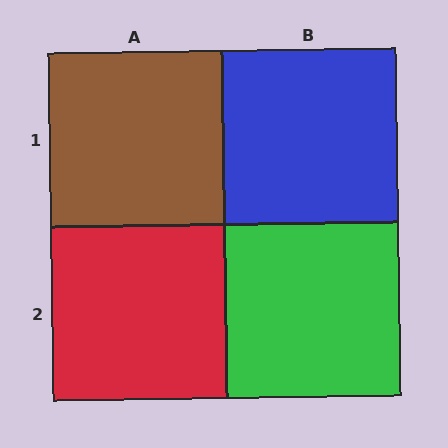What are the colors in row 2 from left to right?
Red, green.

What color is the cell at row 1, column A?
Brown.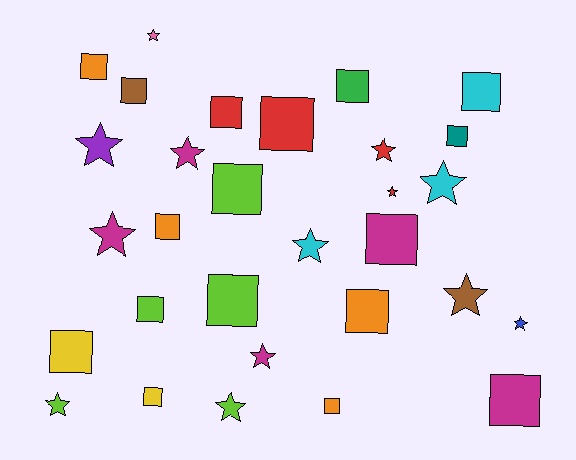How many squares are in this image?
There are 17 squares.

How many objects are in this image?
There are 30 objects.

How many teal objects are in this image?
There is 1 teal object.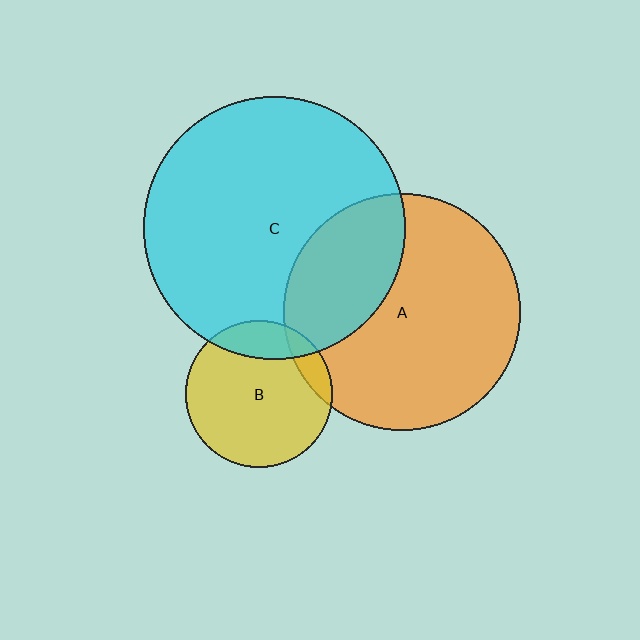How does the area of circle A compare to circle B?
Approximately 2.6 times.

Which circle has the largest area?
Circle C (cyan).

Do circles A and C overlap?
Yes.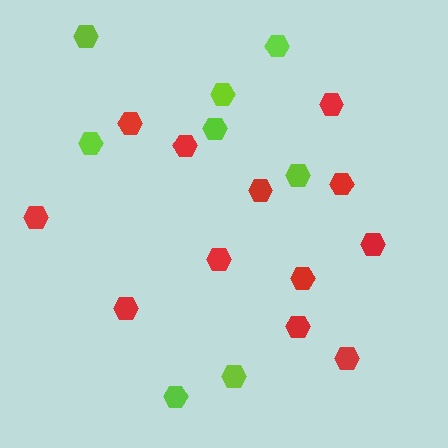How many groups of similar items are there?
There are 2 groups: one group of red hexagons (12) and one group of lime hexagons (8).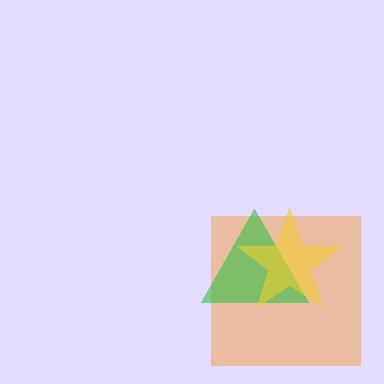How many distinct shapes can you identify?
There are 3 distinct shapes: an orange square, a green triangle, a yellow star.